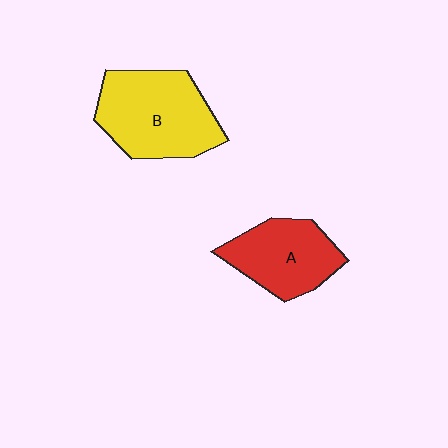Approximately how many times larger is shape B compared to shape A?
Approximately 1.3 times.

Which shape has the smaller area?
Shape A (red).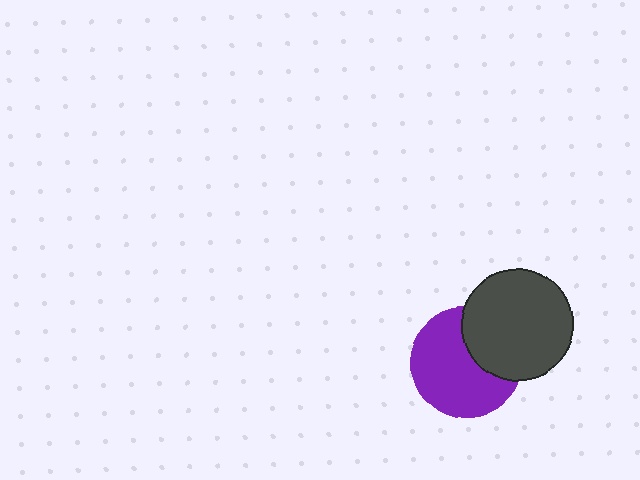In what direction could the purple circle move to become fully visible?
The purple circle could move left. That would shift it out from behind the dark gray circle entirely.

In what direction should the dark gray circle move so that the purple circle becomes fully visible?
The dark gray circle should move right. That is the shortest direction to clear the overlap and leave the purple circle fully visible.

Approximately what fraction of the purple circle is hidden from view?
Roughly 32% of the purple circle is hidden behind the dark gray circle.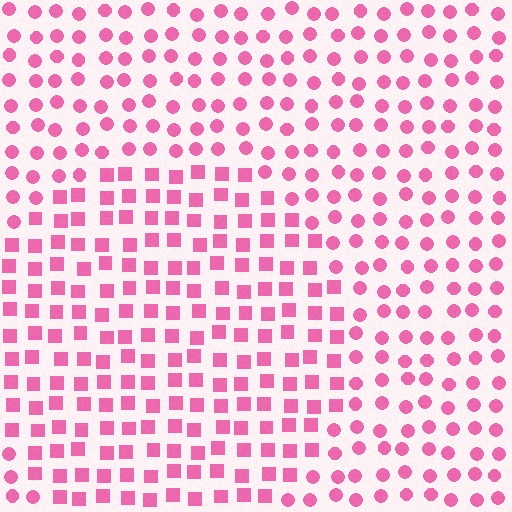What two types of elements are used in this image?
The image uses squares inside the circle region and circles outside it.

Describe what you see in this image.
The image is filled with small pink elements arranged in a uniform grid. A circle-shaped region contains squares, while the surrounding area contains circles. The boundary is defined purely by the change in element shape.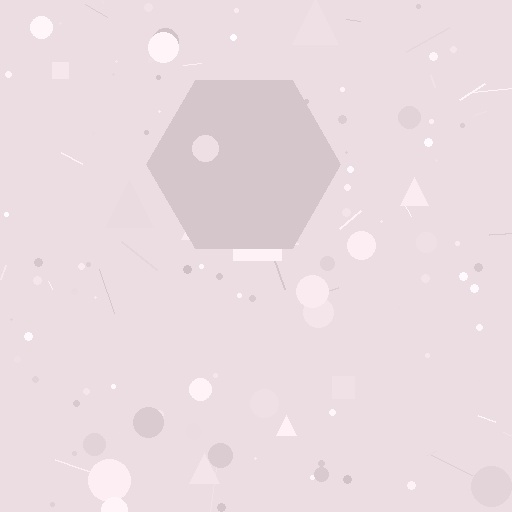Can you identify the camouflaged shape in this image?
The camouflaged shape is a hexagon.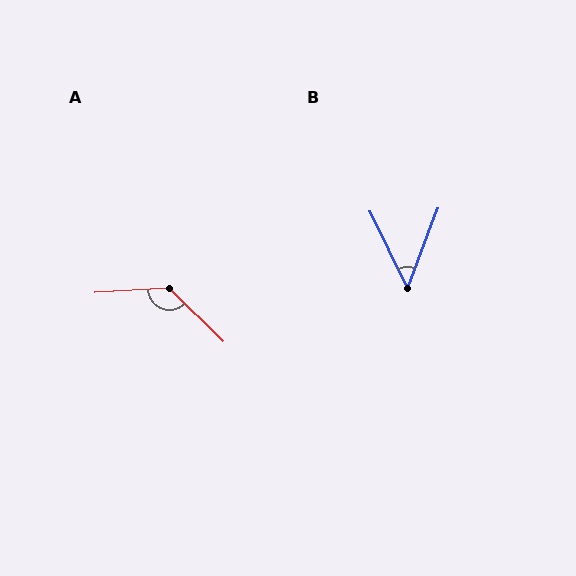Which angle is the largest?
A, at approximately 132 degrees.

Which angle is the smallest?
B, at approximately 47 degrees.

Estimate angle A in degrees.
Approximately 132 degrees.